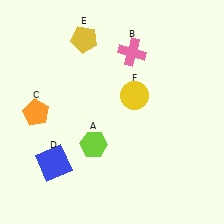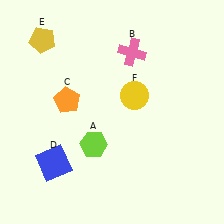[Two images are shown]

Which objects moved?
The objects that moved are: the orange pentagon (C), the yellow pentagon (E).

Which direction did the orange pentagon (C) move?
The orange pentagon (C) moved right.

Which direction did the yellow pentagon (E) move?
The yellow pentagon (E) moved left.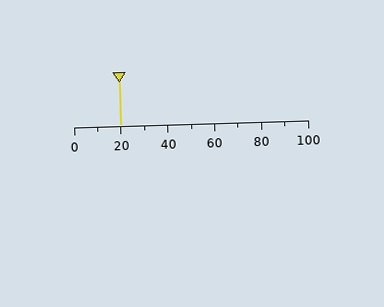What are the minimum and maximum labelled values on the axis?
The axis runs from 0 to 100.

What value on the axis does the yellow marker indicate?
The marker indicates approximately 20.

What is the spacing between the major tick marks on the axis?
The major ticks are spaced 20 apart.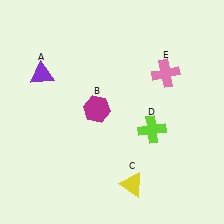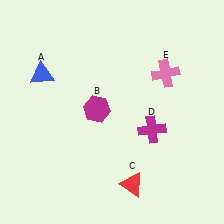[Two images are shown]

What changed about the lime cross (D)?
In Image 1, D is lime. In Image 2, it changed to magenta.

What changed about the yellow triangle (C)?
In Image 1, C is yellow. In Image 2, it changed to red.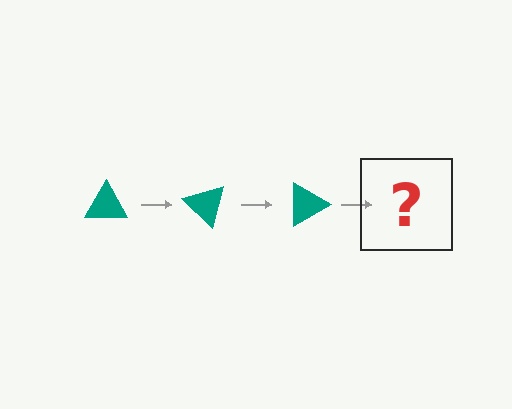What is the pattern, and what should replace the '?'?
The pattern is that the triangle rotates 45 degrees each step. The '?' should be a teal triangle rotated 135 degrees.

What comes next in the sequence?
The next element should be a teal triangle rotated 135 degrees.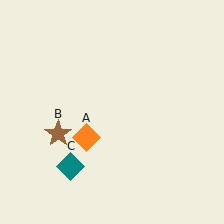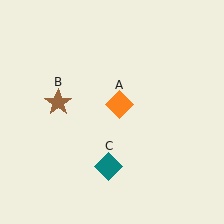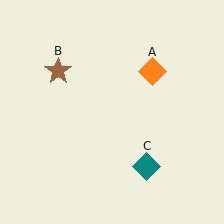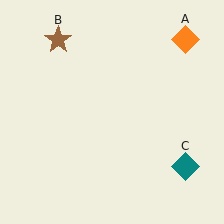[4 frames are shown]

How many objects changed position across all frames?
3 objects changed position: orange diamond (object A), brown star (object B), teal diamond (object C).